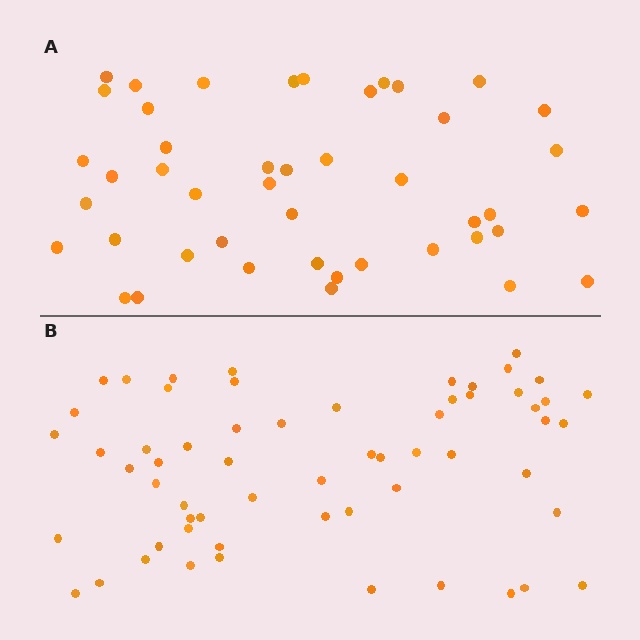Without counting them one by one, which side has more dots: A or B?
Region B (the bottom region) has more dots.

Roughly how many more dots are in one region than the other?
Region B has approximately 15 more dots than region A.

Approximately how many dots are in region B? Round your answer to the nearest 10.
About 60 dots.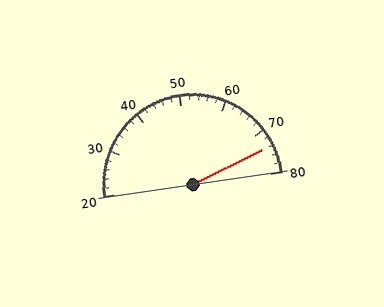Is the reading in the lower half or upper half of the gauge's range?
The reading is in the upper half of the range (20 to 80).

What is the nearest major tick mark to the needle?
The nearest major tick mark is 70.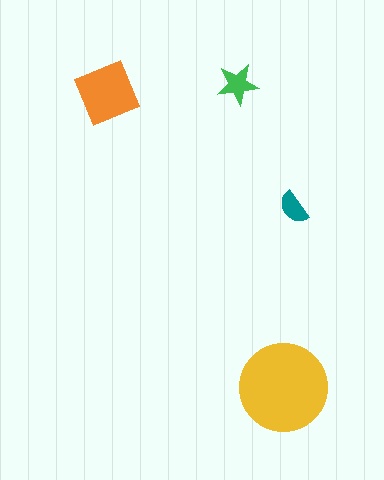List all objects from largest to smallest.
The yellow circle, the orange diamond, the green star, the teal semicircle.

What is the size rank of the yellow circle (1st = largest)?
1st.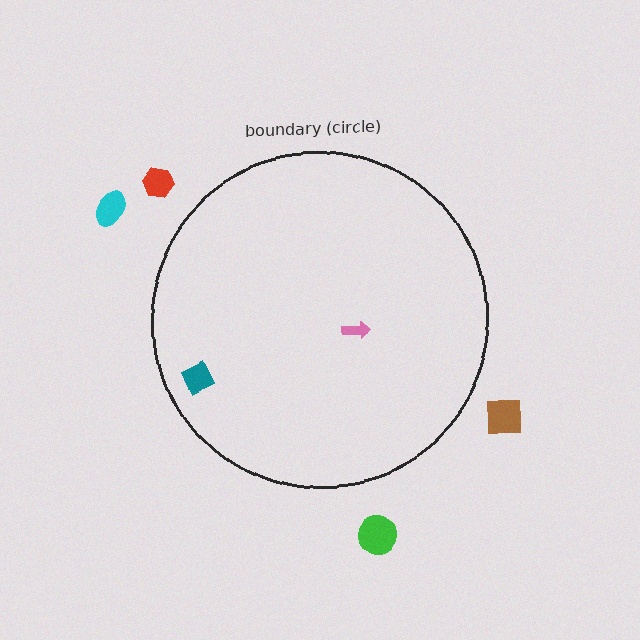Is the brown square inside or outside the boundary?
Outside.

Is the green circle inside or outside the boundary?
Outside.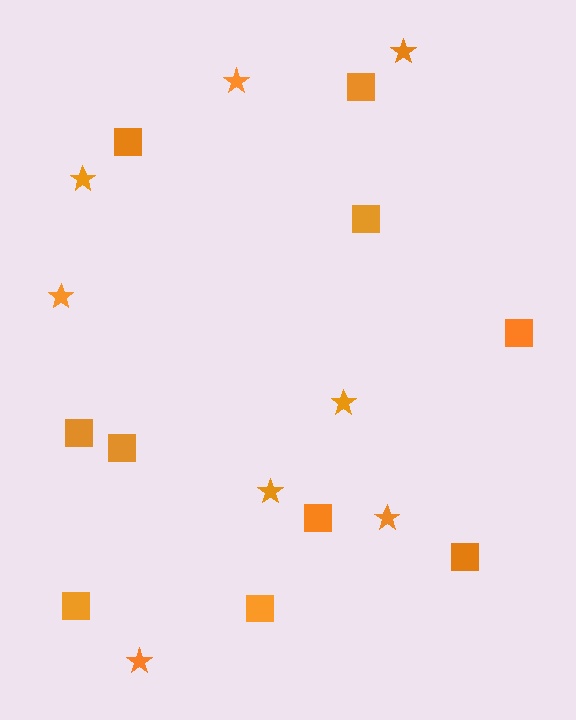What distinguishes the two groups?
There are 2 groups: one group of squares (10) and one group of stars (8).